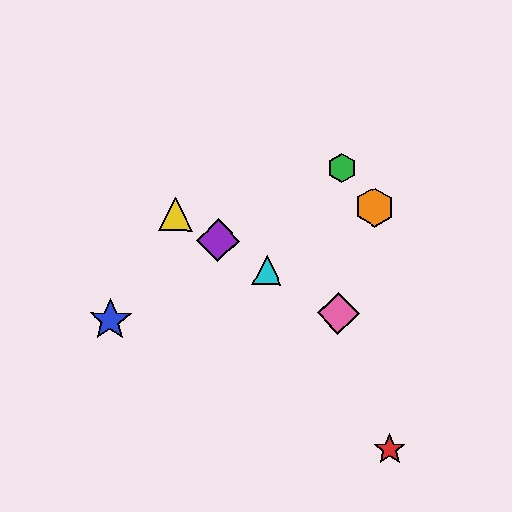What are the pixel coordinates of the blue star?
The blue star is at (110, 320).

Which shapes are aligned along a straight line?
The yellow triangle, the purple diamond, the cyan triangle, the pink diamond are aligned along a straight line.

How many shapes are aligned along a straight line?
4 shapes (the yellow triangle, the purple diamond, the cyan triangle, the pink diamond) are aligned along a straight line.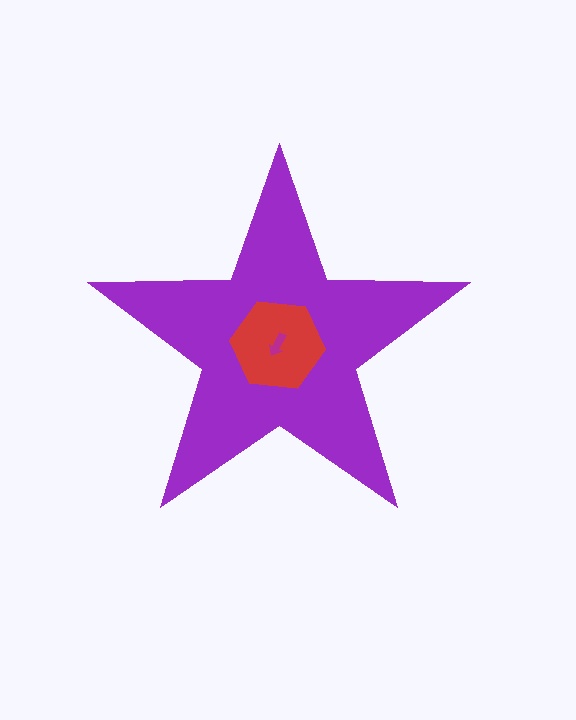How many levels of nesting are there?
3.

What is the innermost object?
The magenta arrow.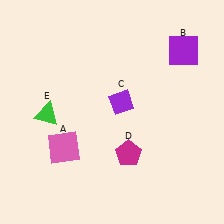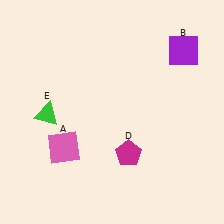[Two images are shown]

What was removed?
The purple diamond (C) was removed in Image 2.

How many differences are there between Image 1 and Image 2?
There is 1 difference between the two images.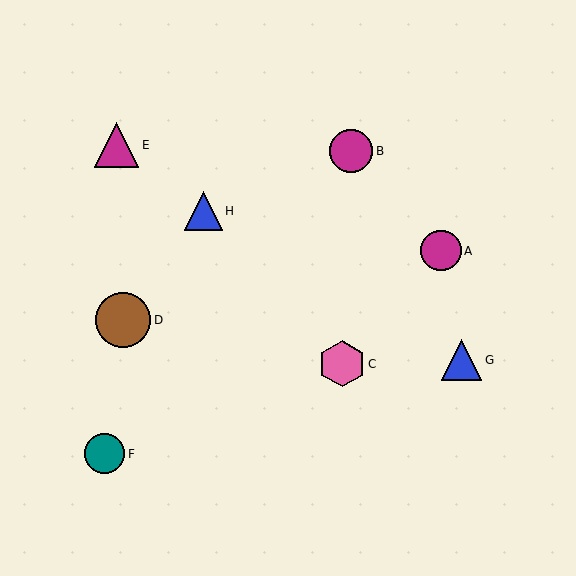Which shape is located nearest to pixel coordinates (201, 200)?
The blue triangle (labeled H) at (203, 211) is nearest to that location.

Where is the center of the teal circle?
The center of the teal circle is at (105, 454).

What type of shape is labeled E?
Shape E is a magenta triangle.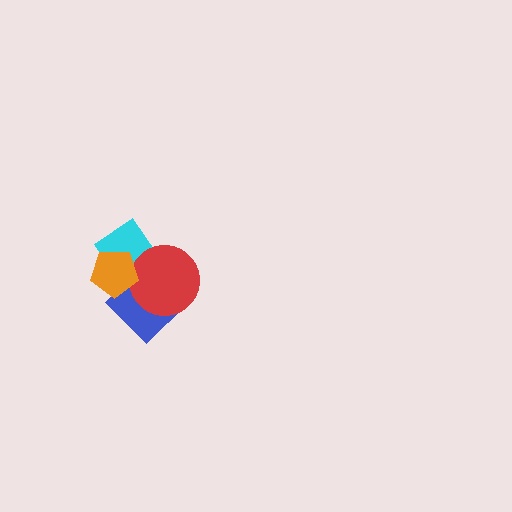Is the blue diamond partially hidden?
Yes, it is partially covered by another shape.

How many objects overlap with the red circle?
3 objects overlap with the red circle.